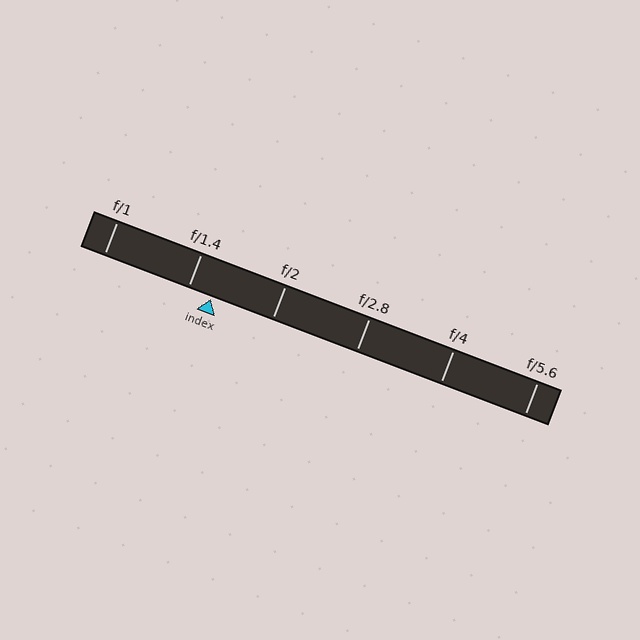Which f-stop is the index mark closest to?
The index mark is closest to f/1.4.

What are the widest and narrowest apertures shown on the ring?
The widest aperture shown is f/1 and the narrowest is f/5.6.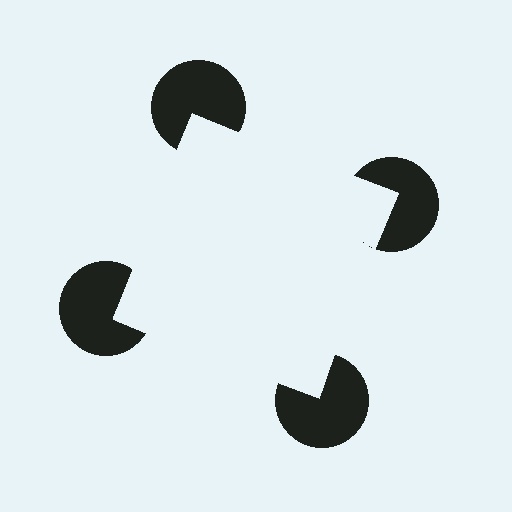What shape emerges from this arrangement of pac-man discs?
An illusory square — its edges are inferred from the aligned wedge cuts in the pac-man discs, not physically drawn.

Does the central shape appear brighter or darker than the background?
It typically appears slightly brighter than the background, even though no actual brightness change is drawn.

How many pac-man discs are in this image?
There are 4 — one at each vertex of the illusory square.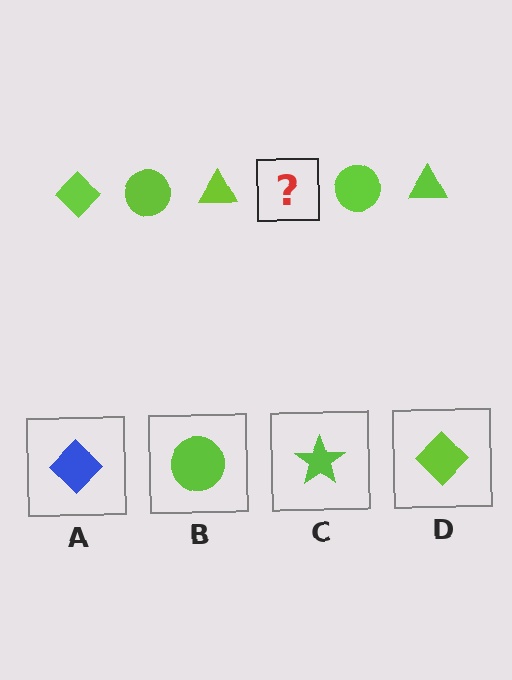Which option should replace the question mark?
Option D.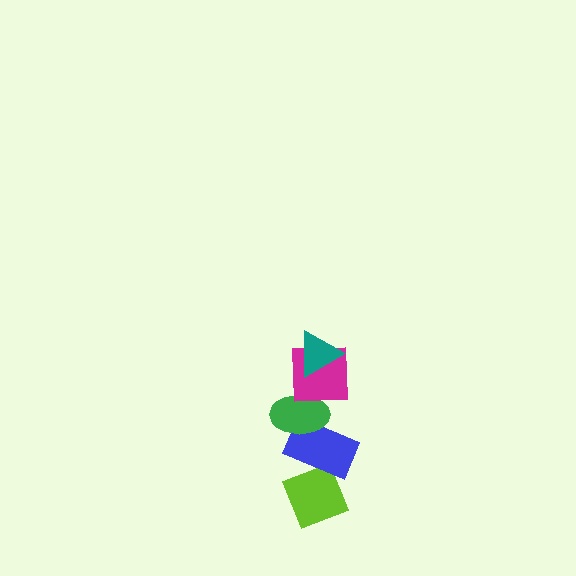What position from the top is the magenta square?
The magenta square is 2nd from the top.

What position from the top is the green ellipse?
The green ellipse is 3rd from the top.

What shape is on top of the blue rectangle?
The green ellipse is on top of the blue rectangle.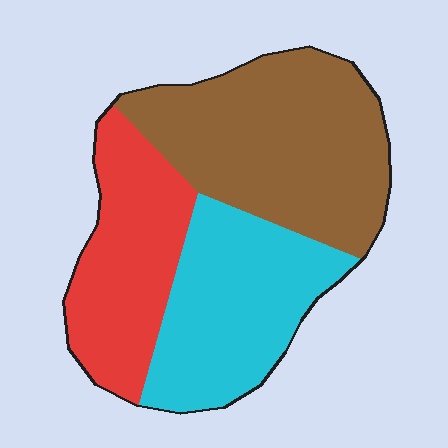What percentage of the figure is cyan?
Cyan takes up about one third (1/3) of the figure.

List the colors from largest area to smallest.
From largest to smallest: brown, cyan, red.